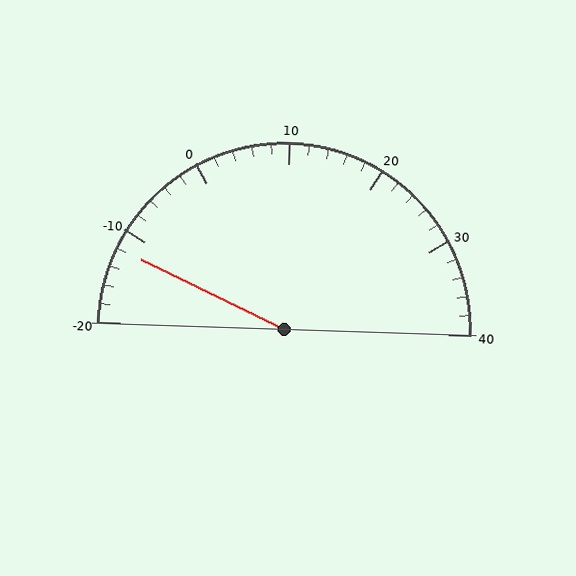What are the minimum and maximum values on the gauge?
The gauge ranges from -20 to 40.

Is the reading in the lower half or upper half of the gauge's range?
The reading is in the lower half of the range (-20 to 40).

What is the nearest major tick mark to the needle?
The nearest major tick mark is -10.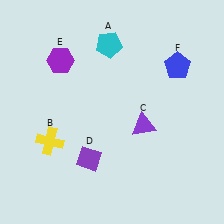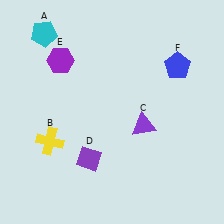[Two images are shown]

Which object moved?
The cyan pentagon (A) moved left.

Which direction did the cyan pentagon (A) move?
The cyan pentagon (A) moved left.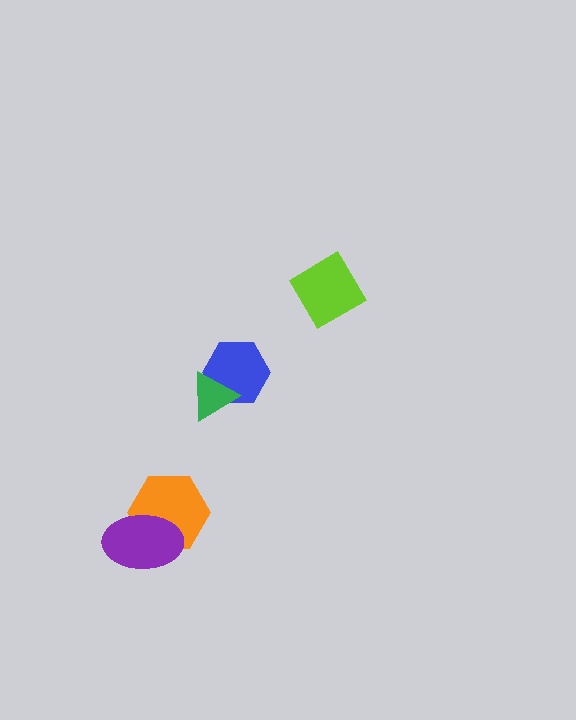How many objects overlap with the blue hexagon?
1 object overlaps with the blue hexagon.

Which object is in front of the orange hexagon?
The purple ellipse is in front of the orange hexagon.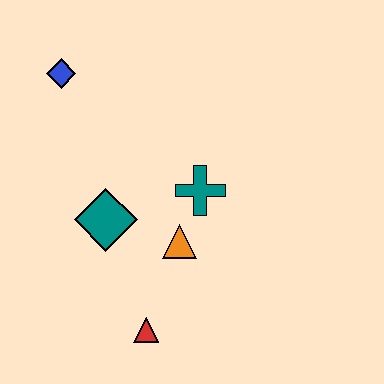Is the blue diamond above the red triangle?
Yes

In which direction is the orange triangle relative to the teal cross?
The orange triangle is below the teal cross.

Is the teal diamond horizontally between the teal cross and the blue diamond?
Yes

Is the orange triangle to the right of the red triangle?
Yes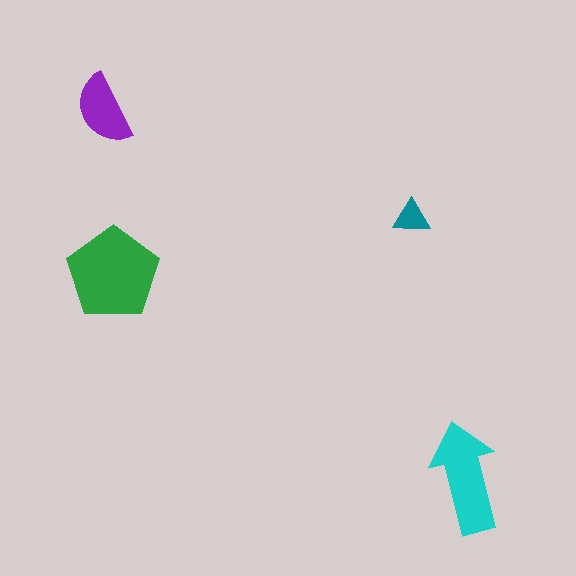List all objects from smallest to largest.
The teal triangle, the purple semicircle, the cyan arrow, the green pentagon.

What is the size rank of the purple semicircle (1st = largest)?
3rd.